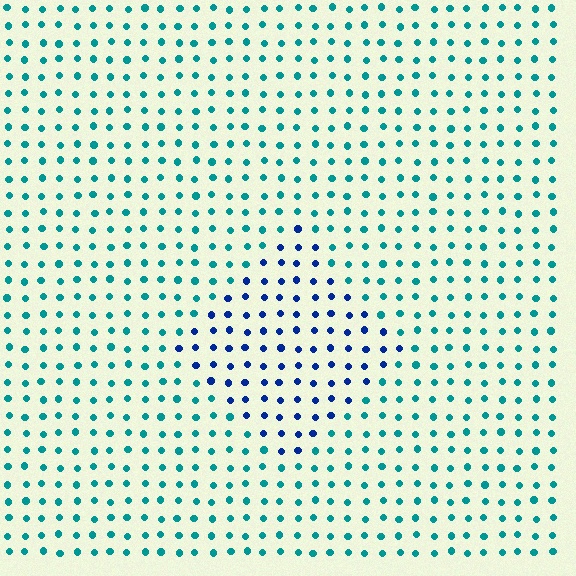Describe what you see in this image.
The image is filled with small teal elements in a uniform arrangement. A diamond-shaped region is visible where the elements are tinted to a slightly different hue, forming a subtle color boundary.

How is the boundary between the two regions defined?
The boundary is defined purely by a slight shift in hue (about 45 degrees). Spacing, size, and orientation are identical on both sides.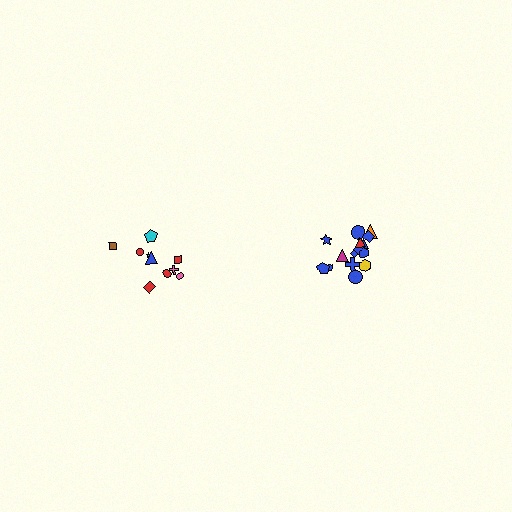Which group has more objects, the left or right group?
The right group.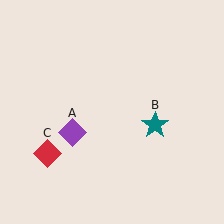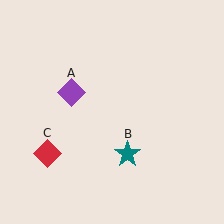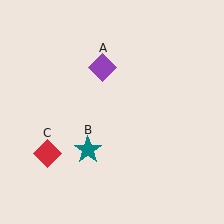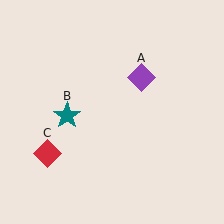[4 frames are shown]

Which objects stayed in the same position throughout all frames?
Red diamond (object C) remained stationary.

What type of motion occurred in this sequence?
The purple diamond (object A), teal star (object B) rotated clockwise around the center of the scene.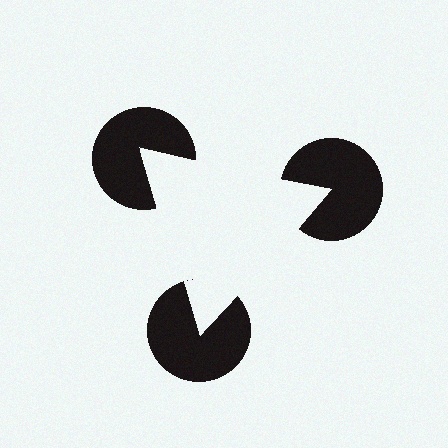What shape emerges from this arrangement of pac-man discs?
An illusory triangle — its edges are inferred from the aligned wedge cuts in the pac-man discs, not physically drawn.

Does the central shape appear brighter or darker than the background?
It typically appears slightly brighter than the background, even though no actual brightness change is drawn.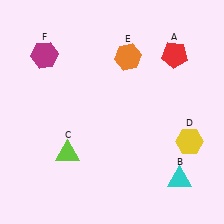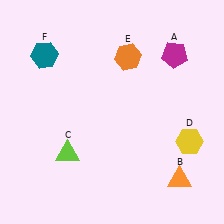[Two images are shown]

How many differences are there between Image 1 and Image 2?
There are 3 differences between the two images.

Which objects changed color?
A changed from red to magenta. B changed from cyan to orange. F changed from magenta to teal.